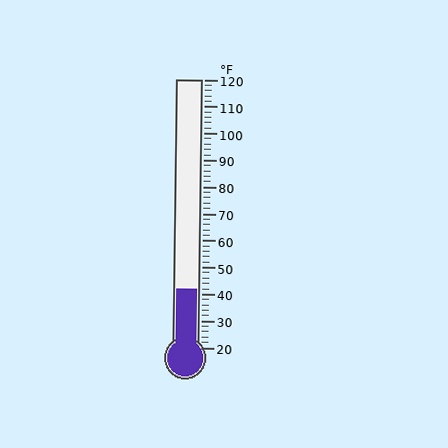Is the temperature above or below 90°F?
The temperature is below 90°F.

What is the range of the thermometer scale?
The thermometer scale ranges from 20°F to 120°F.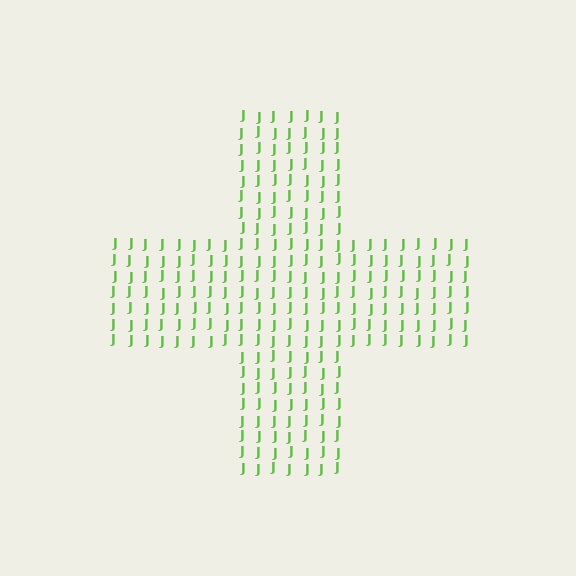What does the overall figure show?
The overall figure shows a cross.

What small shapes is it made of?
It is made of small letter J's.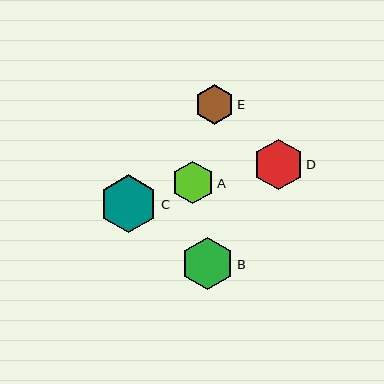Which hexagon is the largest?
Hexagon C is the largest with a size of approximately 58 pixels.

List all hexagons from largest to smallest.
From largest to smallest: C, B, D, A, E.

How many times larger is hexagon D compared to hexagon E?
Hexagon D is approximately 1.3 times the size of hexagon E.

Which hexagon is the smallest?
Hexagon E is the smallest with a size of approximately 40 pixels.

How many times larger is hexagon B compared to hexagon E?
Hexagon B is approximately 1.3 times the size of hexagon E.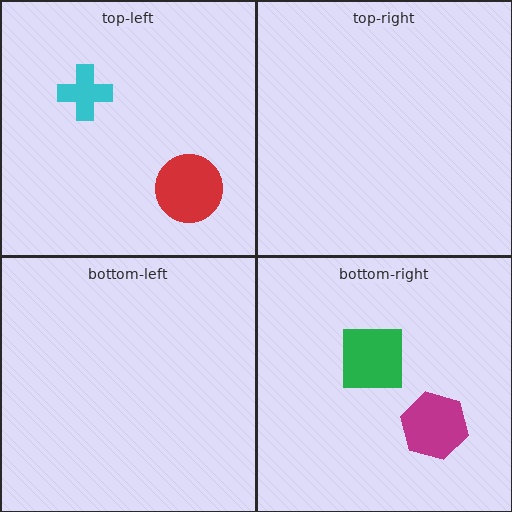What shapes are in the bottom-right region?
The magenta hexagon, the green square.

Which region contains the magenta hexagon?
The bottom-right region.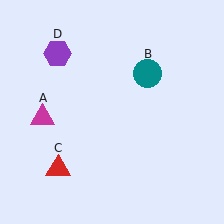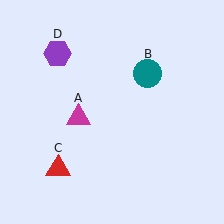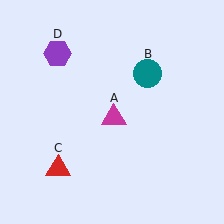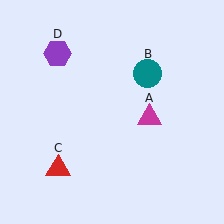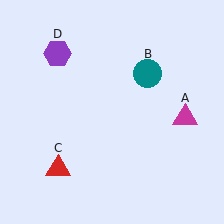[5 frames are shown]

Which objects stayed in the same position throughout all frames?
Teal circle (object B) and red triangle (object C) and purple hexagon (object D) remained stationary.